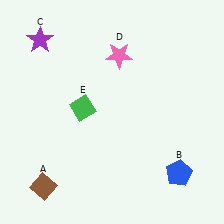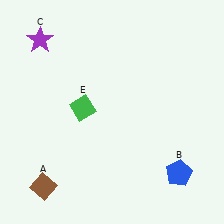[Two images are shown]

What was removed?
The pink star (D) was removed in Image 2.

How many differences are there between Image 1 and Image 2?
There is 1 difference between the two images.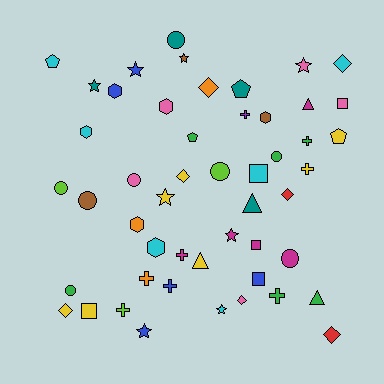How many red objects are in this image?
There are 2 red objects.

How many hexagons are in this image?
There are 6 hexagons.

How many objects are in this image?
There are 50 objects.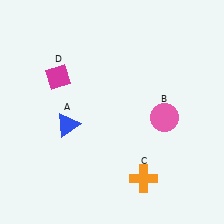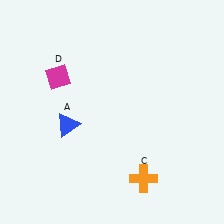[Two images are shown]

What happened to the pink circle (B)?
The pink circle (B) was removed in Image 2. It was in the bottom-right area of Image 1.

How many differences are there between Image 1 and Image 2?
There is 1 difference between the two images.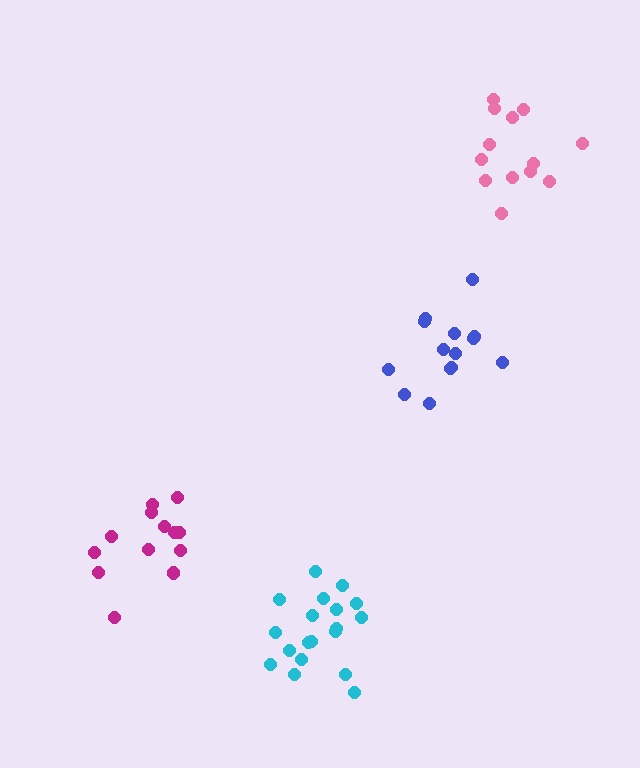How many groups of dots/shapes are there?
There are 4 groups.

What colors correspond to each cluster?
The clusters are colored: cyan, pink, magenta, blue.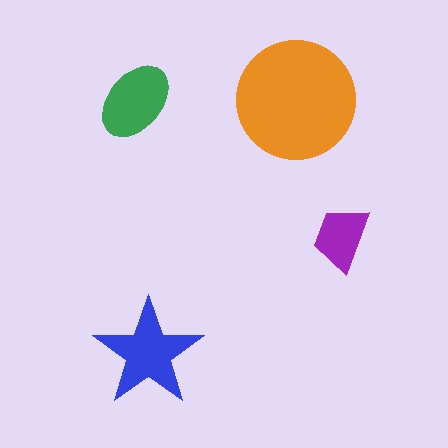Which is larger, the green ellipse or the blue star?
The blue star.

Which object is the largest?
The orange circle.